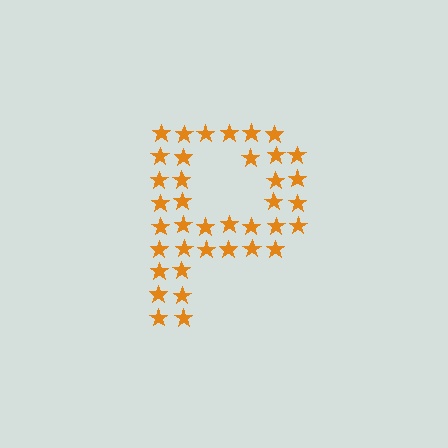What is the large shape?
The large shape is the letter P.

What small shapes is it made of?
It is made of small stars.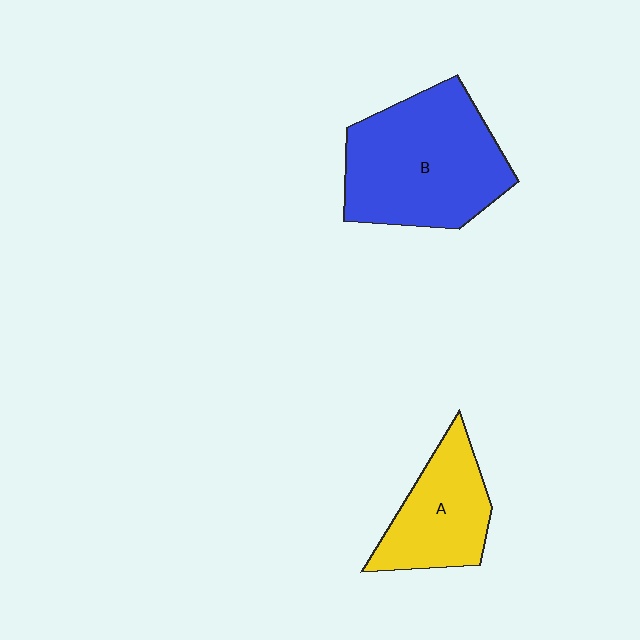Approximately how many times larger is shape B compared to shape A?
Approximately 1.7 times.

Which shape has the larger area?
Shape B (blue).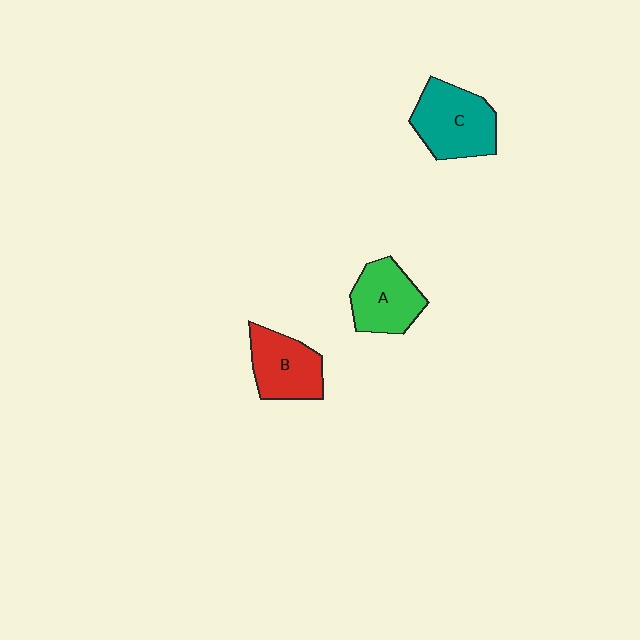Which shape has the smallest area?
Shape A (green).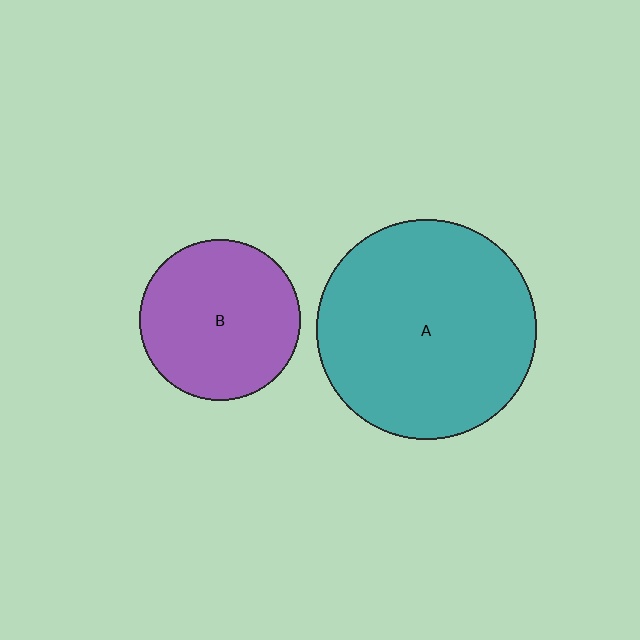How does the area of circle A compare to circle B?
Approximately 1.9 times.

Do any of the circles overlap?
No, none of the circles overlap.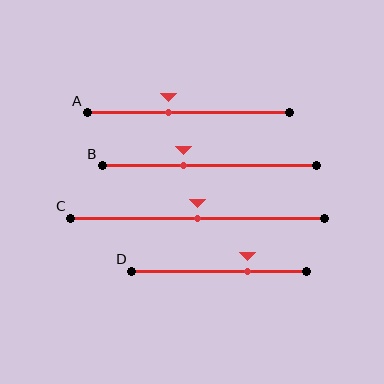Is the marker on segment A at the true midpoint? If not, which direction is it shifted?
No, the marker on segment A is shifted to the left by about 10% of the segment length.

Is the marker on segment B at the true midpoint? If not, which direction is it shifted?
No, the marker on segment B is shifted to the left by about 12% of the segment length.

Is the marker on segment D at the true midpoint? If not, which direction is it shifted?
No, the marker on segment D is shifted to the right by about 16% of the segment length.